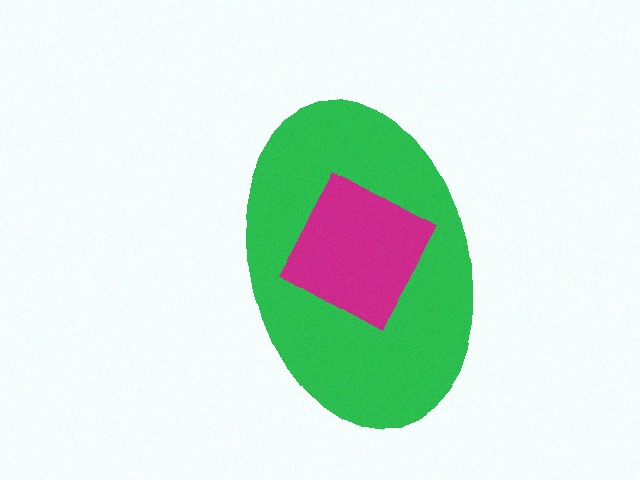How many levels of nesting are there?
2.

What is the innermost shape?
The magenta square.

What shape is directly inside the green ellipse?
The magenta square.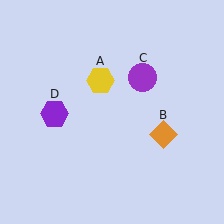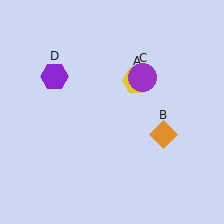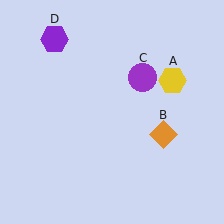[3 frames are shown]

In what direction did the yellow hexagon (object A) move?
The yellow hexagon (object A) moved right.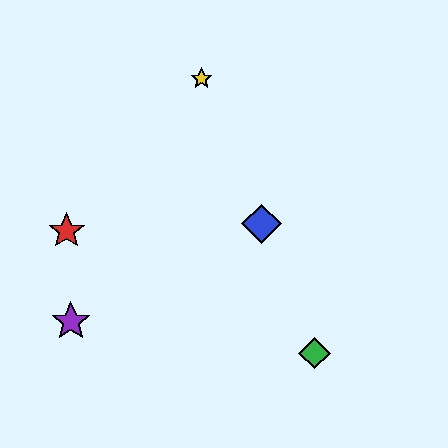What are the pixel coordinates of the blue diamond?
The blue diamond is at (261, 224).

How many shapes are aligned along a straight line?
3 shapes (the blue diamond, the green diamond, the yellow star) are aligned along a straight line.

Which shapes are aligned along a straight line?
The blue diamond, the green diamond, the yellow star are aligned along a straight line.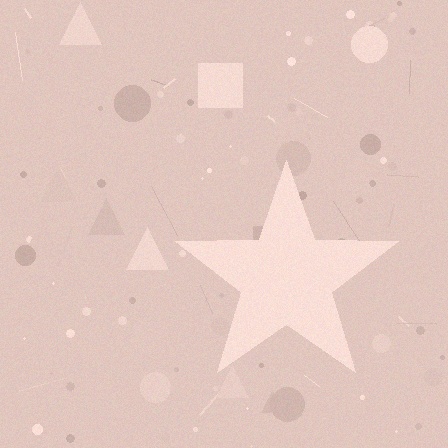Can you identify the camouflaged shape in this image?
The camouflaged shape is a star.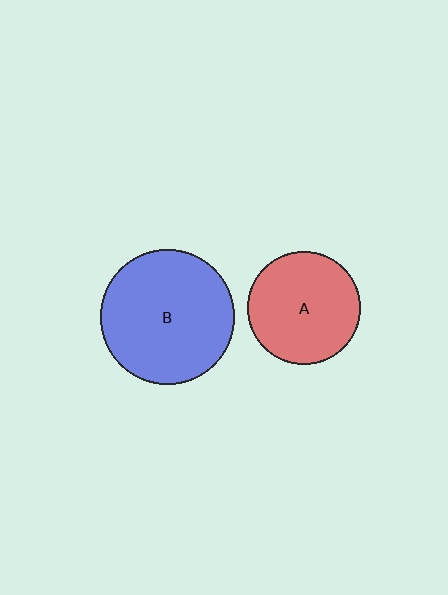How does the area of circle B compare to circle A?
Approximately 1.4 times.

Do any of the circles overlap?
No, none of the circles overlap.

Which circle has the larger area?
Circle B (blue).